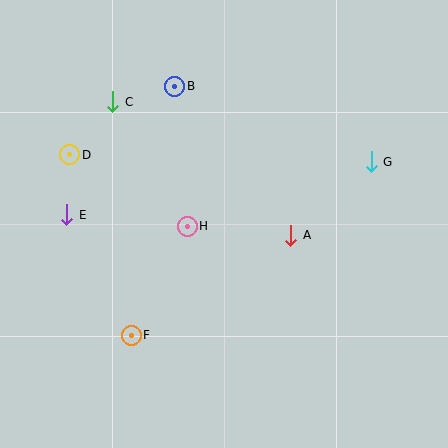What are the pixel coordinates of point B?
Point B is at (175, 86).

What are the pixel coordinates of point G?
Point G is at (371, 162).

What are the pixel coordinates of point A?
Point A is at (291, 235).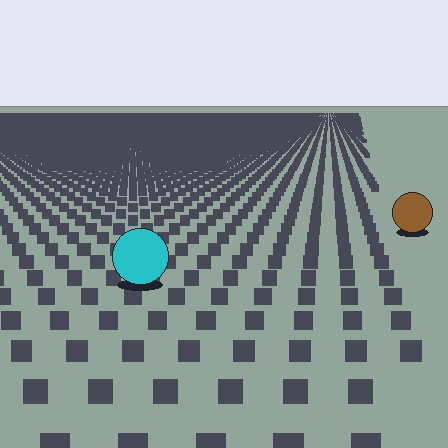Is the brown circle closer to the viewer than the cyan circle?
No. The cyan circle is closer — you can tell from the texture gradient: the ground texture is coarser near it.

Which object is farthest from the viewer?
The brown circle is farthest from the viewer. It appears smaller and the ground texture around it is denser.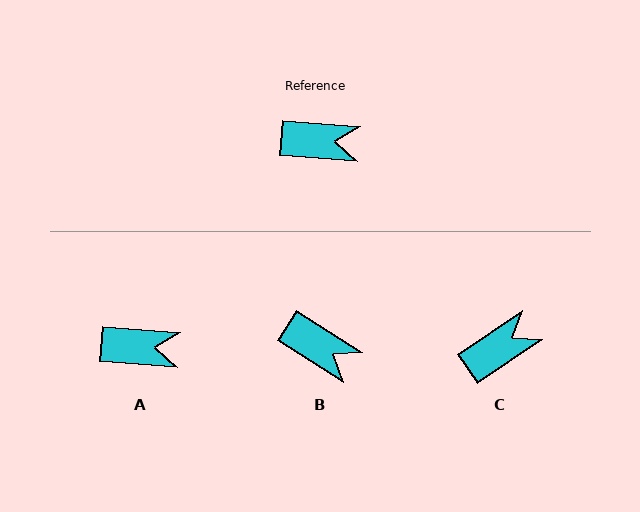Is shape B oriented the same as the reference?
No, it is off by about 28 degrees.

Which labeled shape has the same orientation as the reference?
A.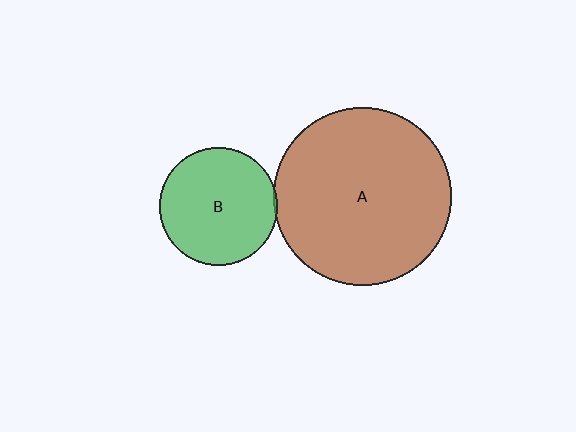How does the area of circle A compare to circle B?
Approximately 2.3 times.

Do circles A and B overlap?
Yes.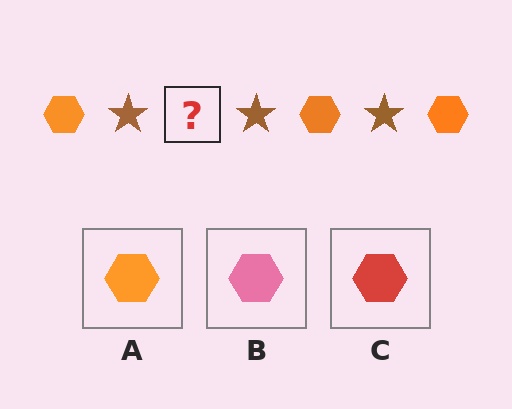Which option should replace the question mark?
Option A.